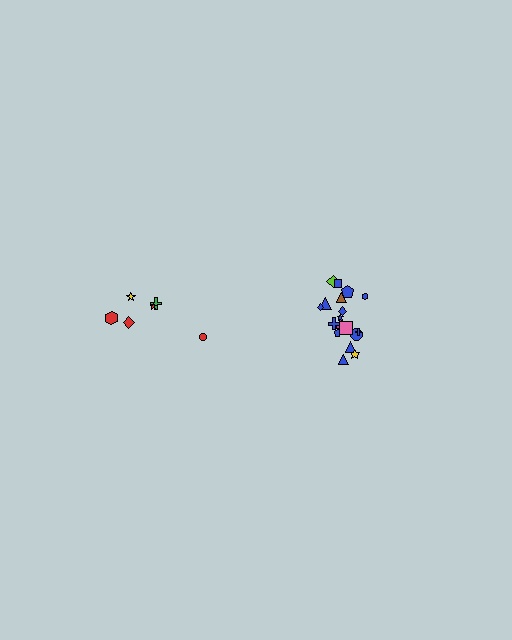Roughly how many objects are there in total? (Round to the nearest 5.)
Roughly 25 objects in total.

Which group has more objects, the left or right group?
The right group.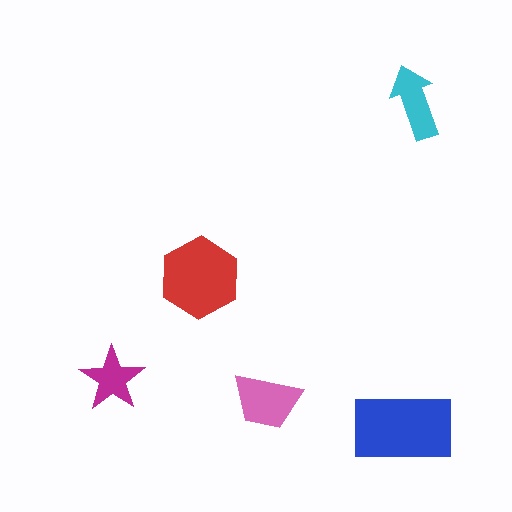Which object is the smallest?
The magenta star.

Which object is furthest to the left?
The magenta star is leftmost.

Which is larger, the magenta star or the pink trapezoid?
The pink trapezoid.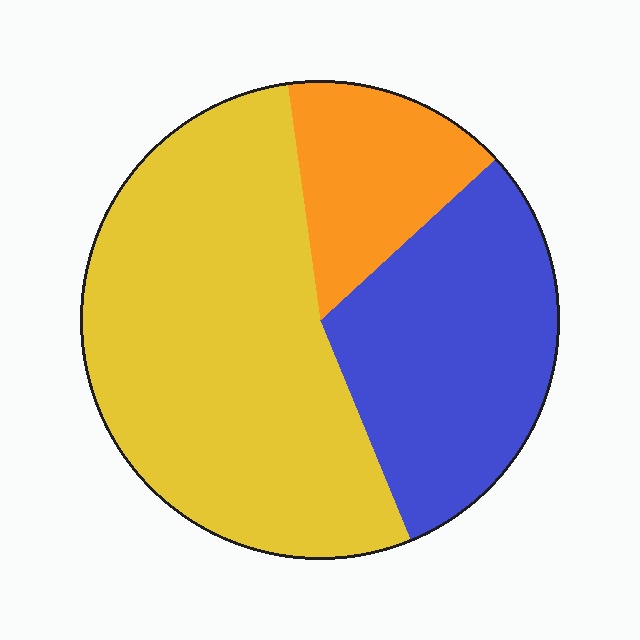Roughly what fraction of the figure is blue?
Blue covers roughly 30% of the figure.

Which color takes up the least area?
Orange, at roughly 15%.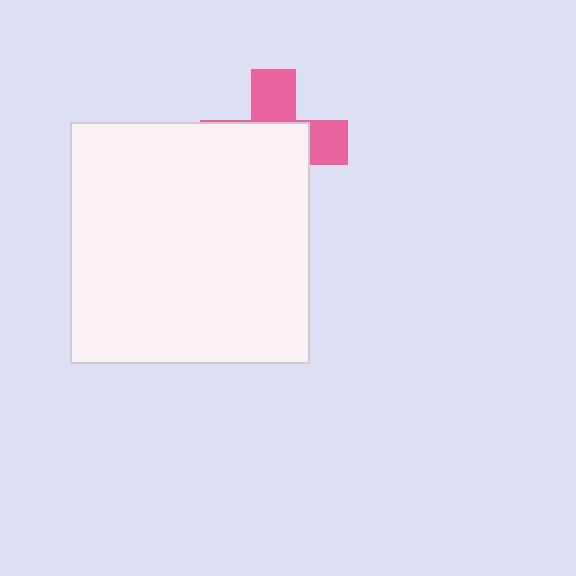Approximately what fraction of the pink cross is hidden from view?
Roughly 63% of the pink cross is hidden behind the white rectangle.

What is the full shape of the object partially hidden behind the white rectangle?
The partially hidden object is a pink cross.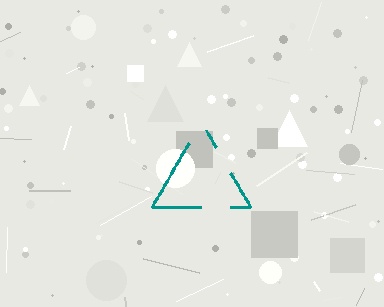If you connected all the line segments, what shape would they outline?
They would outline a triangle.